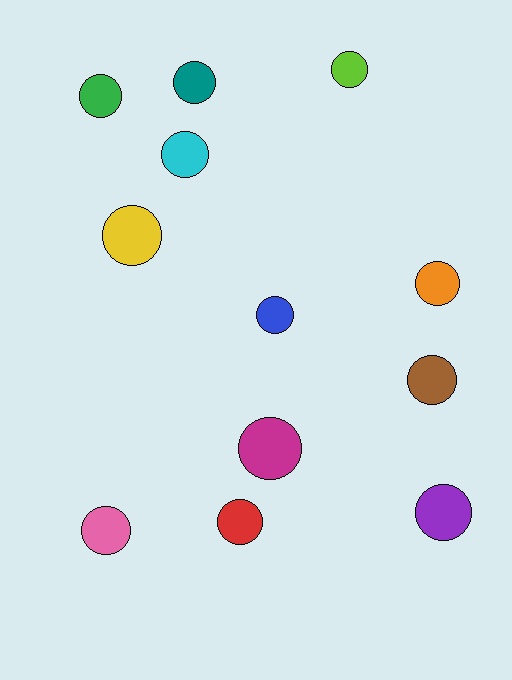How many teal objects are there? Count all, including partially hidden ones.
There is 1 teal object.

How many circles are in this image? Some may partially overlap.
There are 12 circles.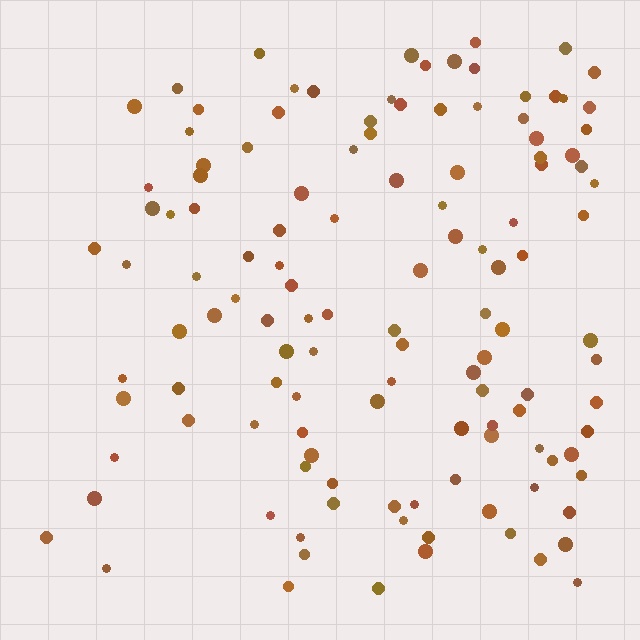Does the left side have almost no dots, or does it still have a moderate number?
Still a moderate number, just noticeably fewer than the right.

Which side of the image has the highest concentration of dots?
The right.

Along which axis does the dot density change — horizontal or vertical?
Horizontal.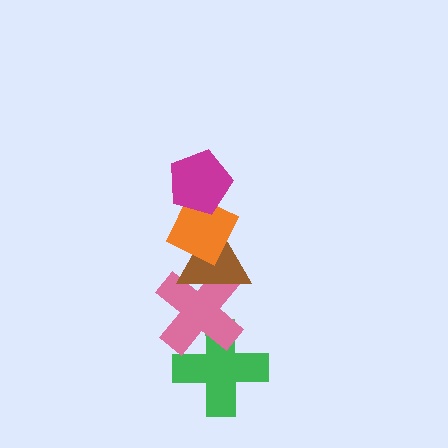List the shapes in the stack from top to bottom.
From top to bottom: the magenta pentagon, the orange diamond, the brown triangle, the pink cross, the green cross.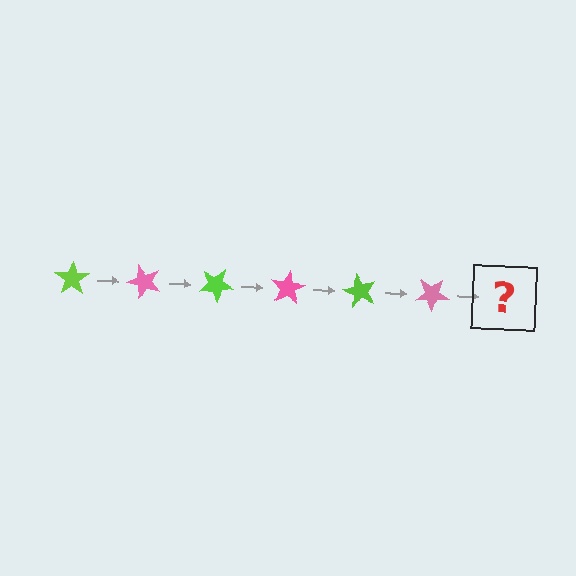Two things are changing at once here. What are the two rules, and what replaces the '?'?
The two rules are that it rotates 50 degrees each step and the color cycles through lime and pink. The '?' should be a lime star, rotated 300 degrees from the start.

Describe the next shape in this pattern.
It should be a lime star, rotated 300 degrees from the start.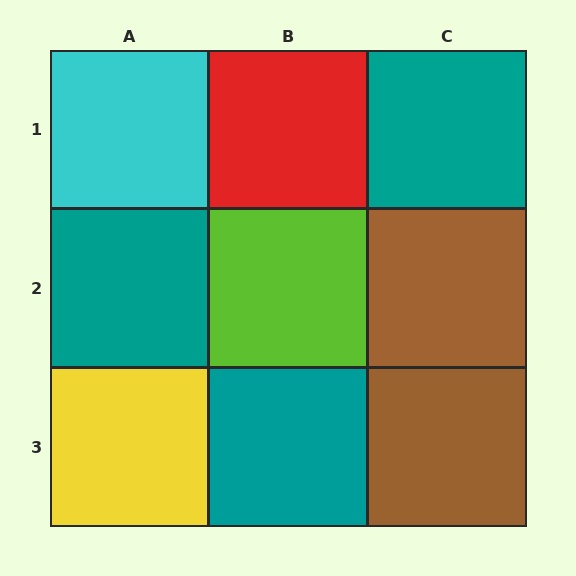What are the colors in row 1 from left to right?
Cyan, red, teal.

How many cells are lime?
1 cell is lime.